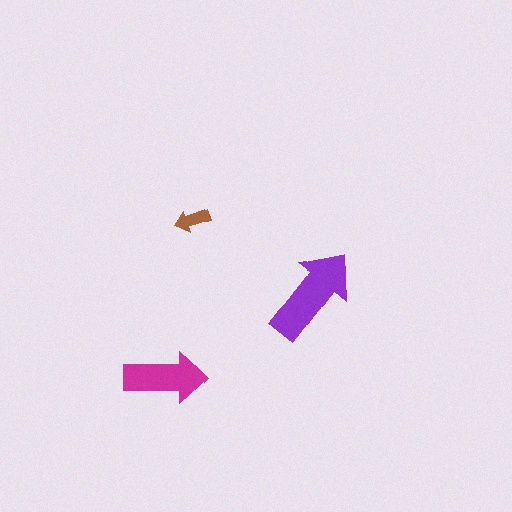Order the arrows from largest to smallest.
the purple one, the magenta one, the brown one.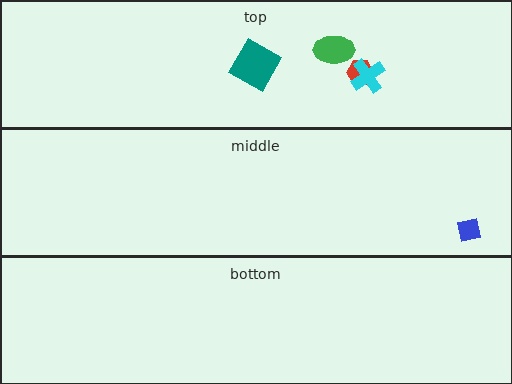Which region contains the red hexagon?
The top region.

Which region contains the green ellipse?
The top region.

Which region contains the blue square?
The middle region.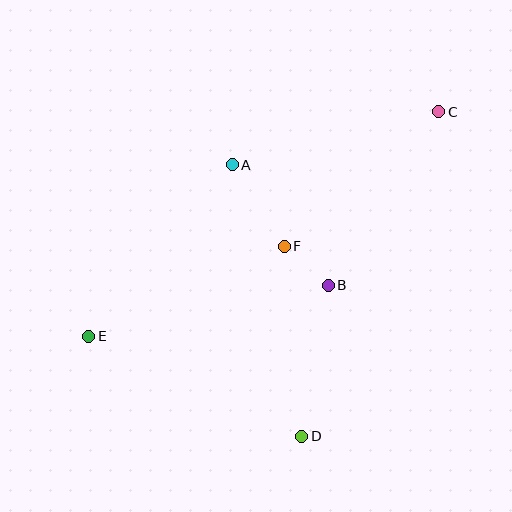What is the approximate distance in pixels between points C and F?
The distance between C and F is approximately 205 pixels.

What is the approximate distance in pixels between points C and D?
The distance between C and D is approximately 353 pixels.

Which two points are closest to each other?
Points B and F are closest to each other.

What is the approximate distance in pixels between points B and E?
The distance between B and E is approximately 245 pixels.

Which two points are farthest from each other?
Points C and E are farthest from each other.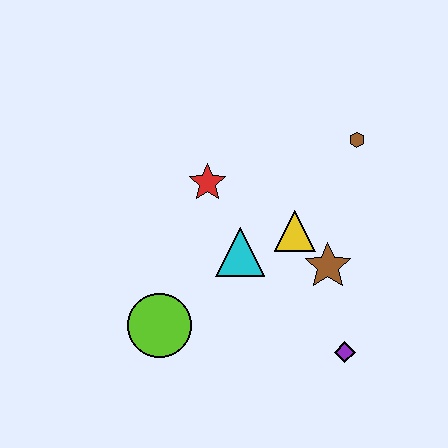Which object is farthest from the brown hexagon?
The lime circle is farthest from the brown hexagon.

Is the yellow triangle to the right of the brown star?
No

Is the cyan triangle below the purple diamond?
No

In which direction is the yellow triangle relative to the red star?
The yellow triangle is to the right of the red star.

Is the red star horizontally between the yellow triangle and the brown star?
No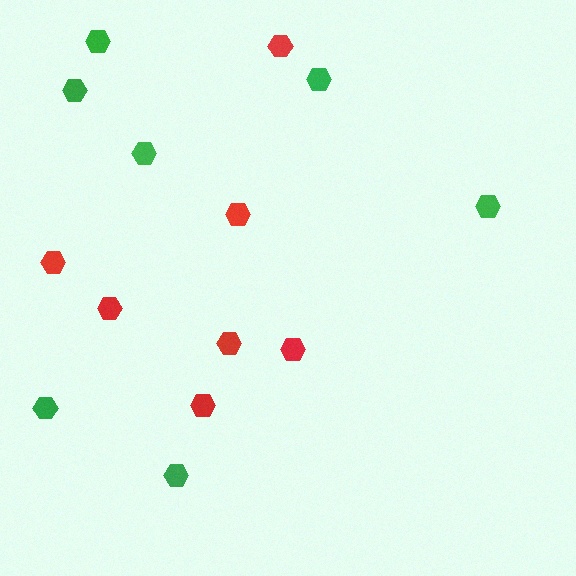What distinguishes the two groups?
There are 2 groups: one group of red hexagons (7) and one group of green hexagons (7).